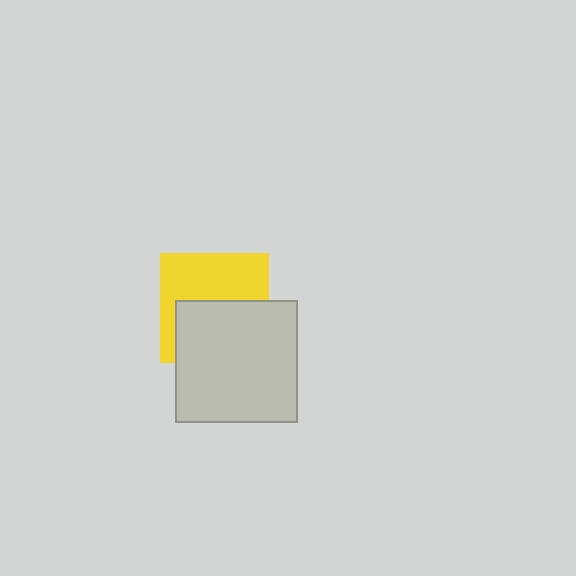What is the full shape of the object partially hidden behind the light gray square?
The partially hidden object is a yellow square.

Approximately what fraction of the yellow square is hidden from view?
Roughly 50% of the yellow square is hidden behind the light gray square.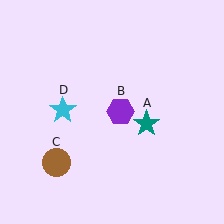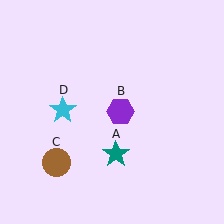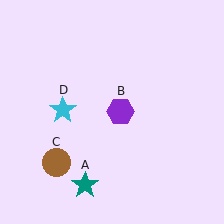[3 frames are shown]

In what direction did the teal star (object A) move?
The teal star (object A) moved down and to the left.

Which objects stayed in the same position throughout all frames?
Purple hexagon (object B) and brown circle (object C) and cyan star (object D) remained stationary.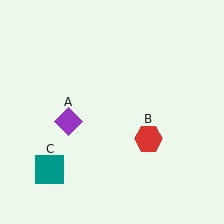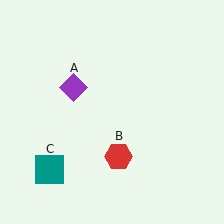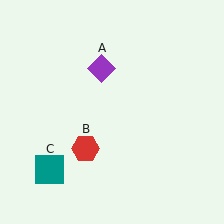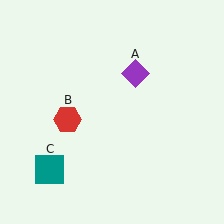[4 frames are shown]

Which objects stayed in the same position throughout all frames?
Teal square (object C) remained stationary.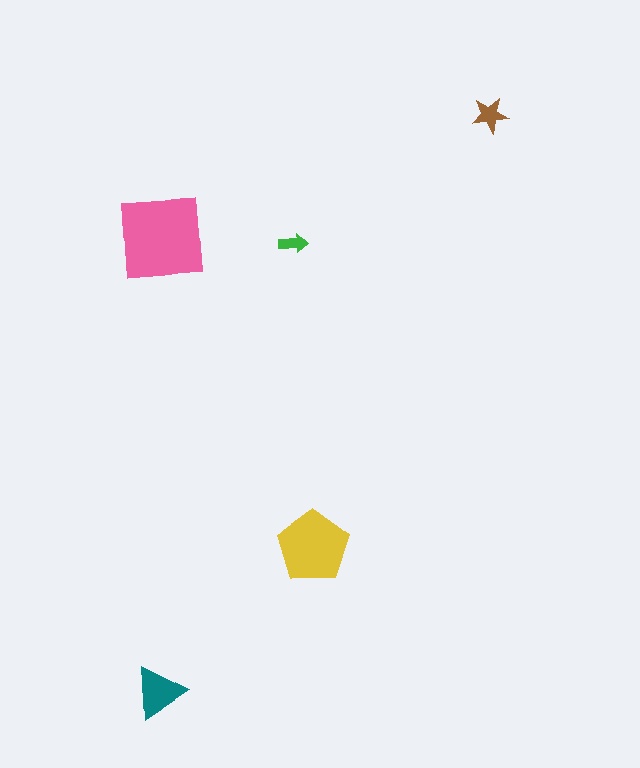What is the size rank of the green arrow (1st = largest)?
5th.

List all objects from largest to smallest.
The pink square, the yellow pentagon, the teal triangle, the brown star, the green arrow.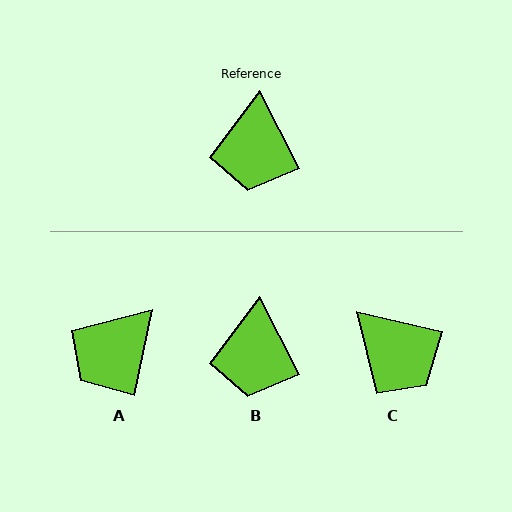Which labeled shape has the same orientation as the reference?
B.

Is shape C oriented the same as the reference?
No, it is off by about 50 degrees.